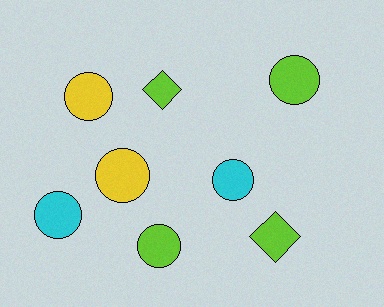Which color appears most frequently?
Lime, with 4 objects.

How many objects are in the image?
There are 8 objects.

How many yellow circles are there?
There are 2 yellow circles.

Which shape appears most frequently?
Circle, with 6 objects.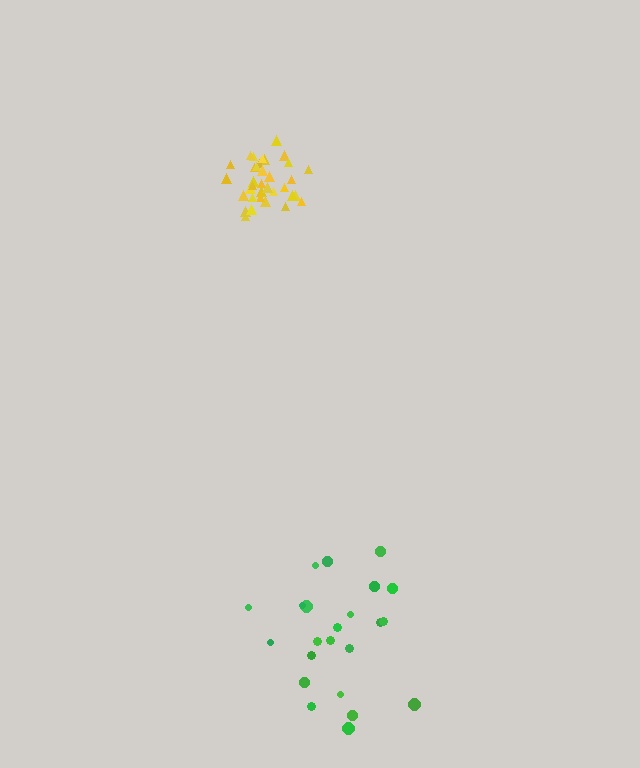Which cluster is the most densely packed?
Yellow.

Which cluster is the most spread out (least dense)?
Green.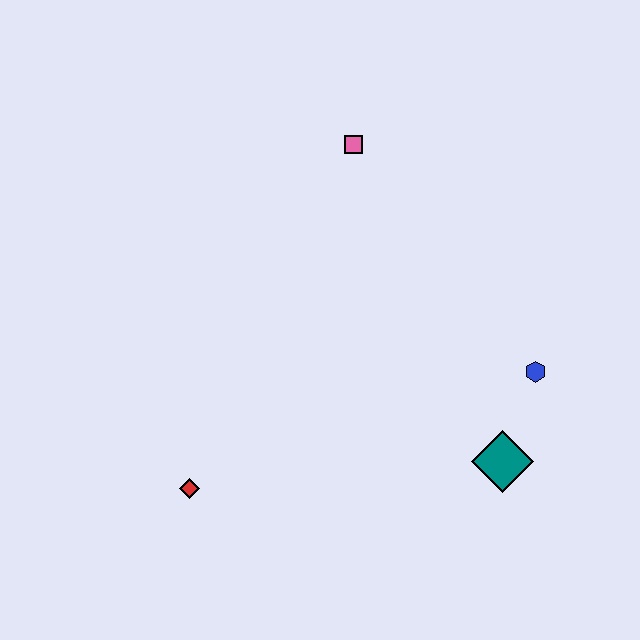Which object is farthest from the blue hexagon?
The red diamond is farthest from the blue hexagon.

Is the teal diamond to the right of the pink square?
Yes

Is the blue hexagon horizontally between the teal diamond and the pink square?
No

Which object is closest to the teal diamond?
The blue hexagon is closest to the teal diamond.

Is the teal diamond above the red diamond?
Yes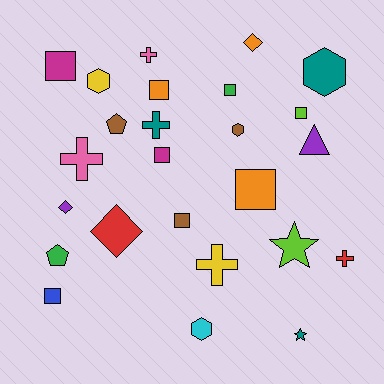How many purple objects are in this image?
There are 2 purple objects.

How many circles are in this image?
There are no circles.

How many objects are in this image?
There are 25 objects.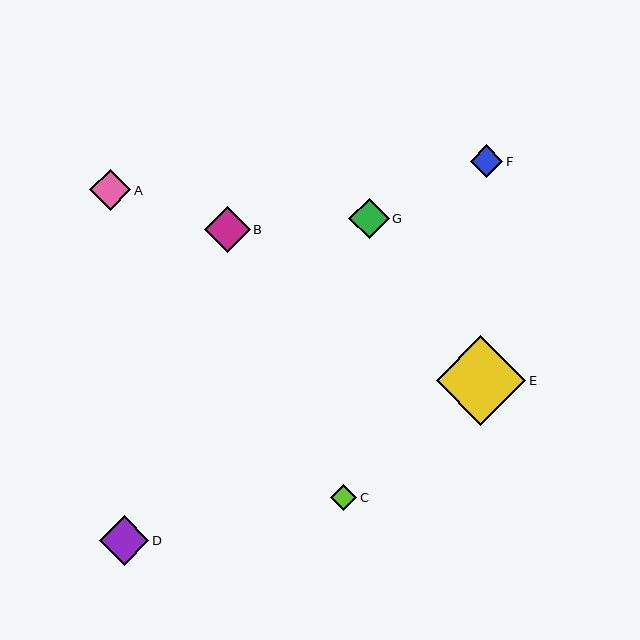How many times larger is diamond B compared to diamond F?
Diamond B is approximately 1.4 times the size of diamond F.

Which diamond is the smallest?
Diamond C is the smallest with a size of approximately 26 pixels.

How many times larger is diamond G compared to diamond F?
Diamond G is approximately 1.2 times the size of diamond F.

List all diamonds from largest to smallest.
From largest to smallest: E, D, B, A, G, F, C.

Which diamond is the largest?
Diamond E is the largest with a size of approximately 89 pixels.